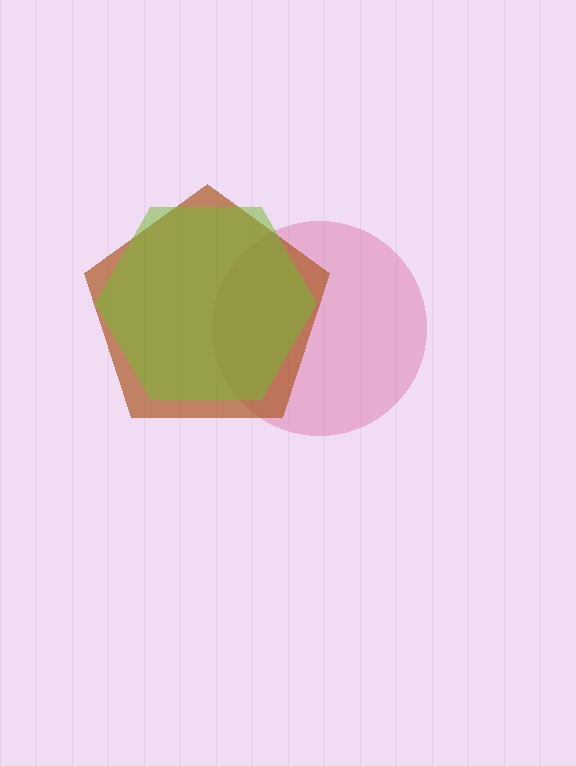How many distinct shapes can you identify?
There are 3 distinct shapes: a pink circle, a brown pentagon, a lime hexagon.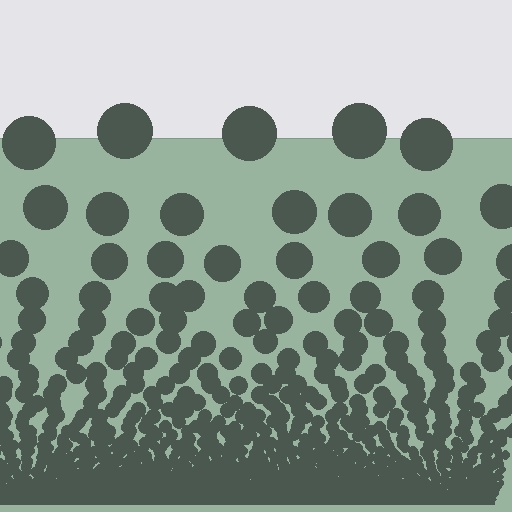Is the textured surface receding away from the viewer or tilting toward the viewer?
The surface appears to tilt toward the viewer. Texture elements get larger and sparser toward the top.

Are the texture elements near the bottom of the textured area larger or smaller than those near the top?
Smaller. The gradient is inverted — elements near the bottom are smaller and denser.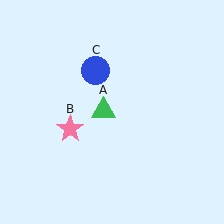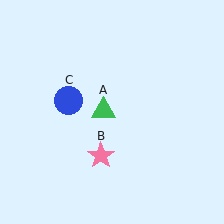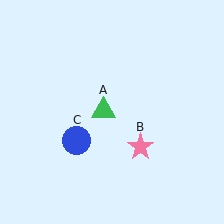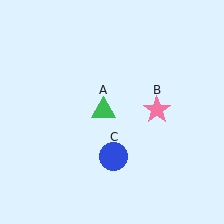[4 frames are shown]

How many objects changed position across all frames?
2 objects changed position: pink star (object B), blue circle (object C).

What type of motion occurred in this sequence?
The pink star (object B), blue circle (object C) rotated counterclockwise around the center of the scene.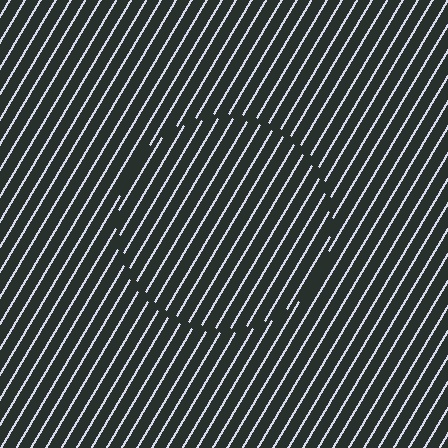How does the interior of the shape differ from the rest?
The interior of the shape contains the same grating, shifted by half a period — the contour is defined by the phase discontinuity where line-ends from the inner and outer gratings abut.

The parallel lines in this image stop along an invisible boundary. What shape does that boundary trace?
An illusory circle. The interior of the shape contains the same grating, shifted by half a period — the contour is defined by the phase discontinuity where line-ends from the inner and outer gratings abut.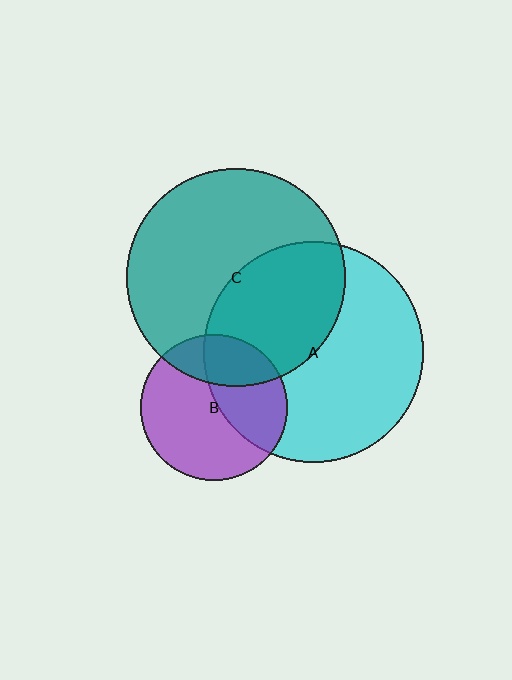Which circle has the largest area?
Circle A (cyan).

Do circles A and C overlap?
Yes.